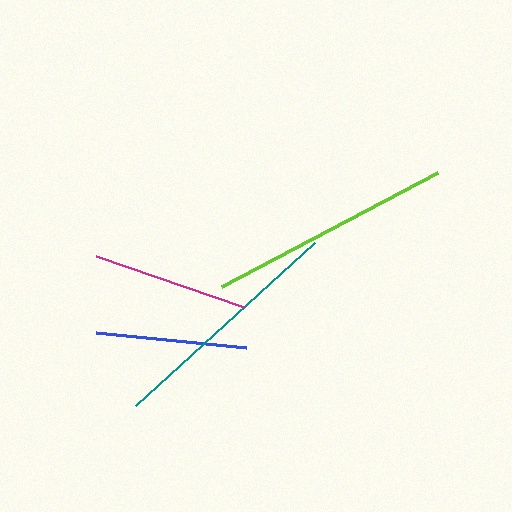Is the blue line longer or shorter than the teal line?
The teal line is longer than the blue line.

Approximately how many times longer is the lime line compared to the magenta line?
The lime line is approximately 1.6 times the length of the magenta line.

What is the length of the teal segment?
The teal segment is approximately 243 pixels long.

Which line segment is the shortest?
The blue line is the shortest at approximately 150 pixels.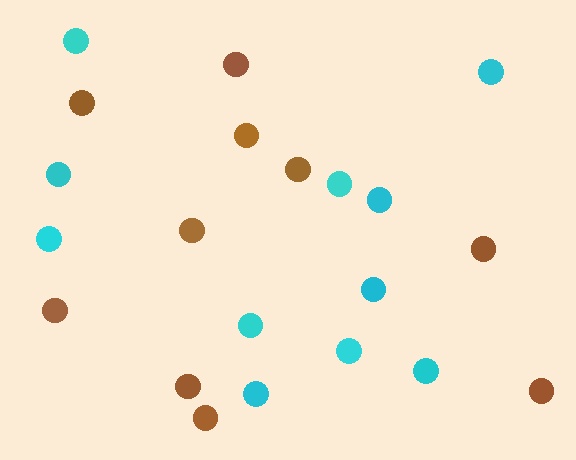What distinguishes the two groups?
There are 2 groups: one group of brown circles (10) and one group of cyan circles (11).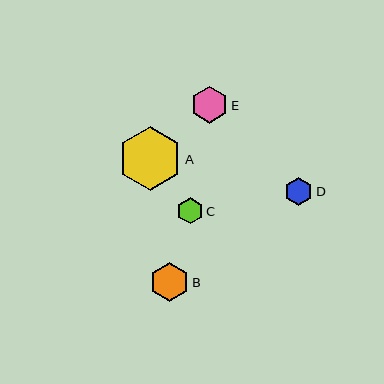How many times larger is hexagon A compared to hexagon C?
Hexagon A is approximately 2.5 times the size of hexagon C.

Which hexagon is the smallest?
Hexagon C is the smallest with a size of approximately 26 pixels.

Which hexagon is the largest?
Hexagon A is the largest with a size of approximately 64 pixels.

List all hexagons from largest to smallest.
From largest to smallest: A, B, E, D, C.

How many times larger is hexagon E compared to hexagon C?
Hexagon E is approximately 1.4 times the size of hexagon C.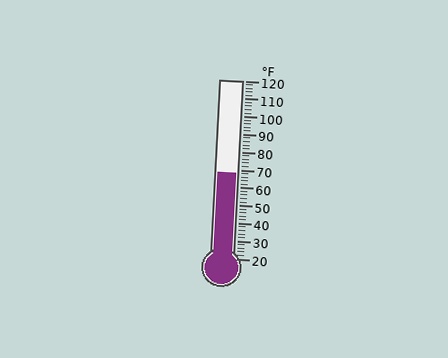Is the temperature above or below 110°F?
The temperature is below 110°F.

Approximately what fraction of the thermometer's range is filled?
The thermometer is filled to approximately 50% of its range.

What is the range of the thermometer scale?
The thermometer scale ranges from 20°F to 120°F.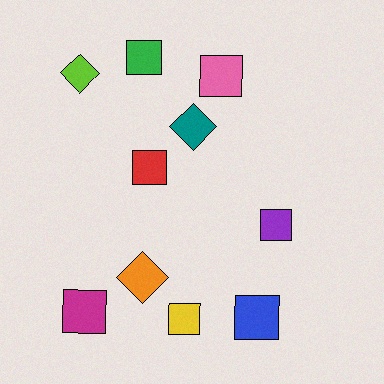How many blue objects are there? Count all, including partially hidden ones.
There is 1 blue object.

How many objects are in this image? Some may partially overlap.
There are 10 objects.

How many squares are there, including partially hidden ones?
There are 7 squares.